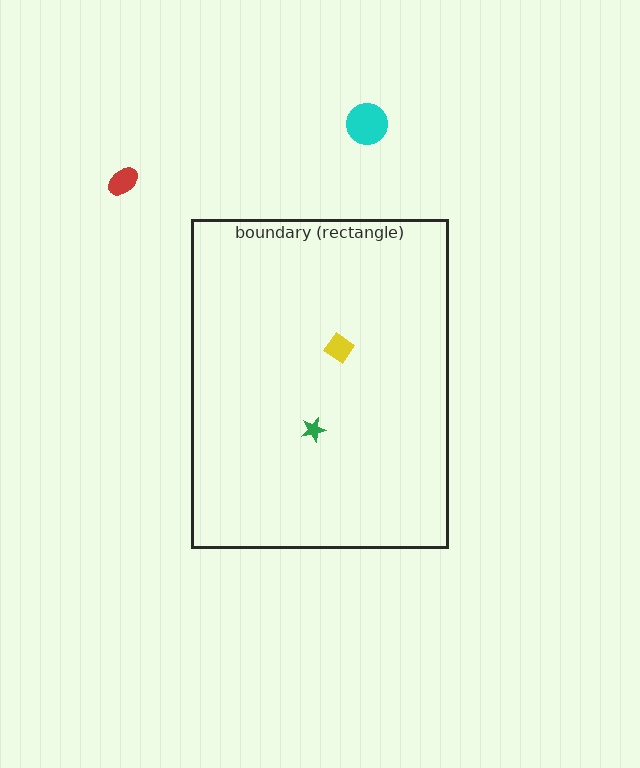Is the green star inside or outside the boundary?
Inside.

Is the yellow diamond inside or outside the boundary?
Inside.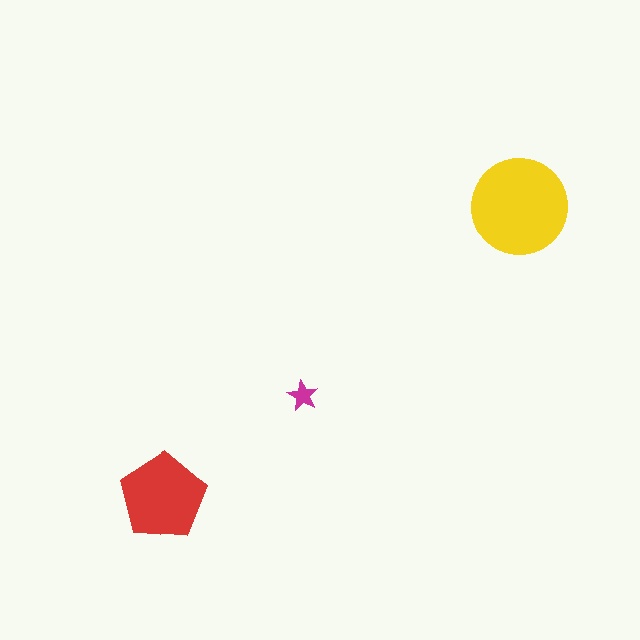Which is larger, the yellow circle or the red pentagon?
The yellow circle.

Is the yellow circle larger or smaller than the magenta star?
Larger.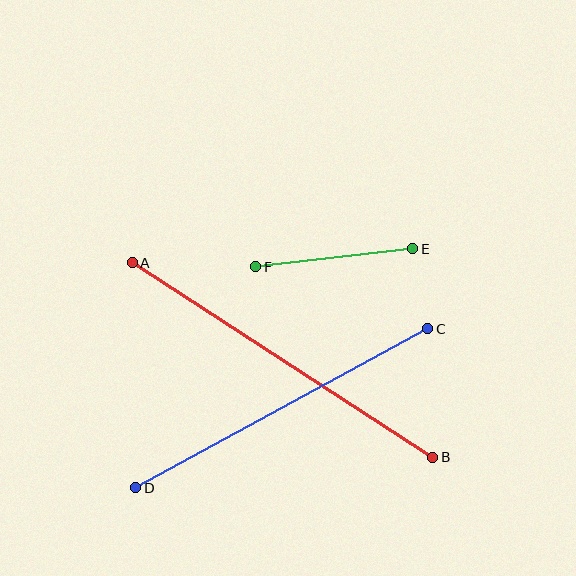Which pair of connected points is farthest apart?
Points A and B are farthest apart.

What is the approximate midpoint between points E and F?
The midpoint is at approximately (334, 258) pixels.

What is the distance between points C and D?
The distance is approximately 332 pixels.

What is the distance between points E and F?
The distance is approximately 158 pixels.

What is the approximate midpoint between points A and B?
The midpoint is at approximately (283, 360) pixels.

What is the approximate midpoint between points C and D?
The midpoint is at approximately (282, 408) pixels.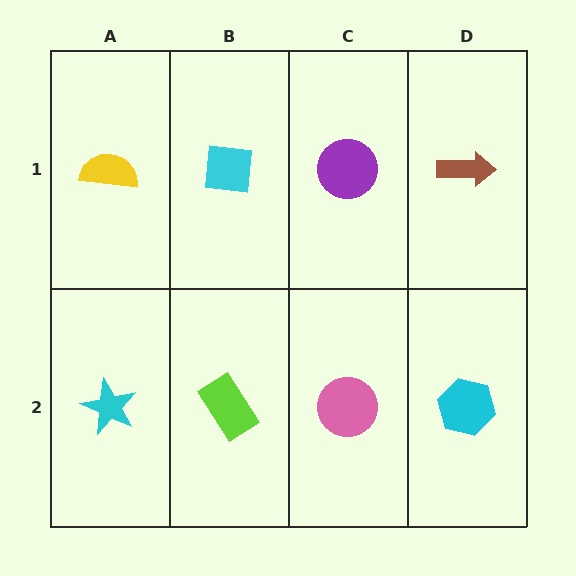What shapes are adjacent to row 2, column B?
A cyan square (row 1, column B), a cyan star (row 2, column A), a pink circle (row 2, column C).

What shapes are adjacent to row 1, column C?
A pink circle (row 2, column C), a cyan square (row 1, column B), a brown arrow (row 1, column D).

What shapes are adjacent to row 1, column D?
A cyan hexagon (row 2, column D), a purple circle (row 1, column C).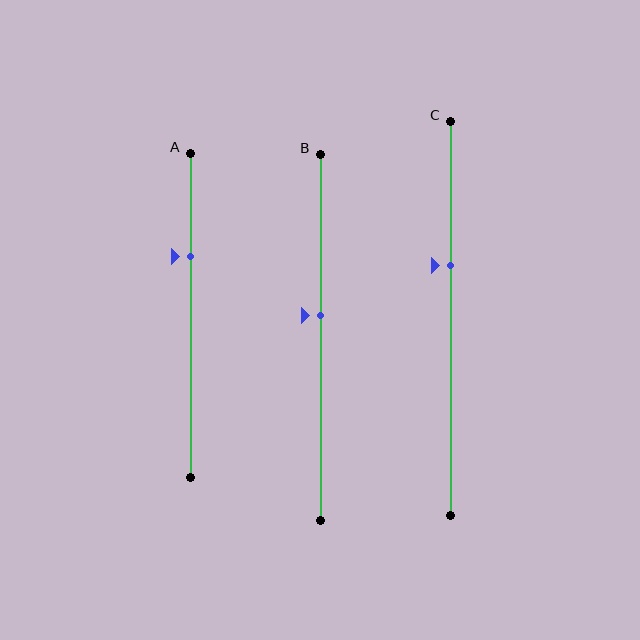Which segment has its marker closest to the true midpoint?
Segment B has its marker closest to the true midpoint.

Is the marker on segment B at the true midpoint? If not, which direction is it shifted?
No, the marker on segment B is shifted upward by about 6% of the segment length.